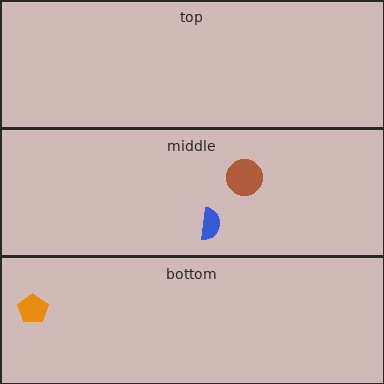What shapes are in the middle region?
The brown circle, the blue semicircle.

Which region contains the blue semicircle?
The middle region.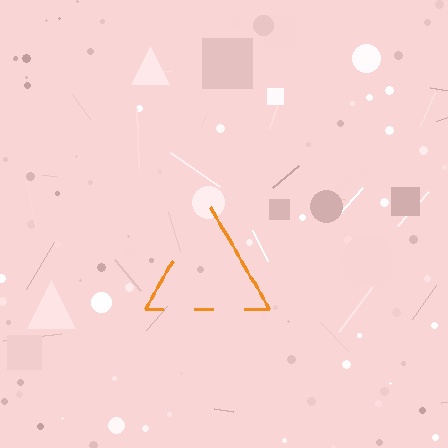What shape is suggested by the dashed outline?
The dashed outline suggests a triangle.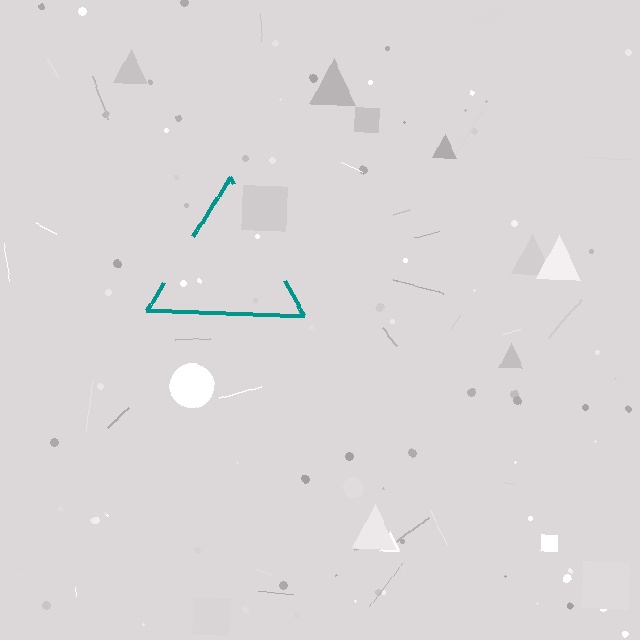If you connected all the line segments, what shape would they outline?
They would outline a triangle.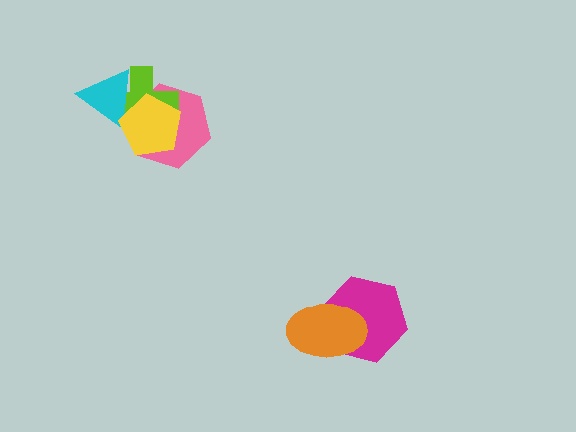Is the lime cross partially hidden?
Yes, it is partially covered by another shape.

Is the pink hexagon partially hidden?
Yes, it is partially covered by another shape.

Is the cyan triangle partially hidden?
Yes, it is partially covered by another shape.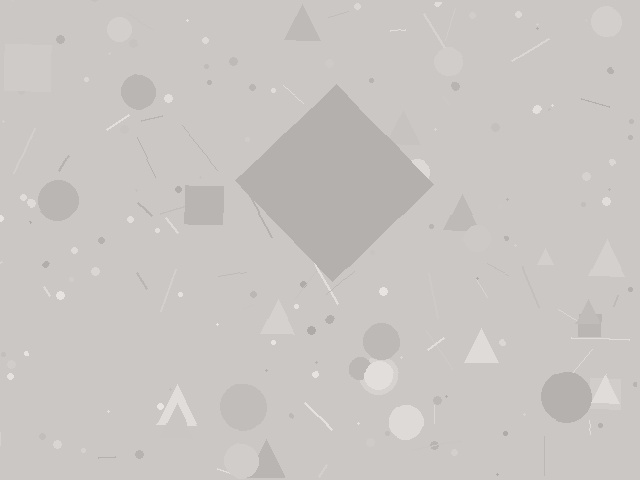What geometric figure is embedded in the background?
A diamond is embedded in the background.